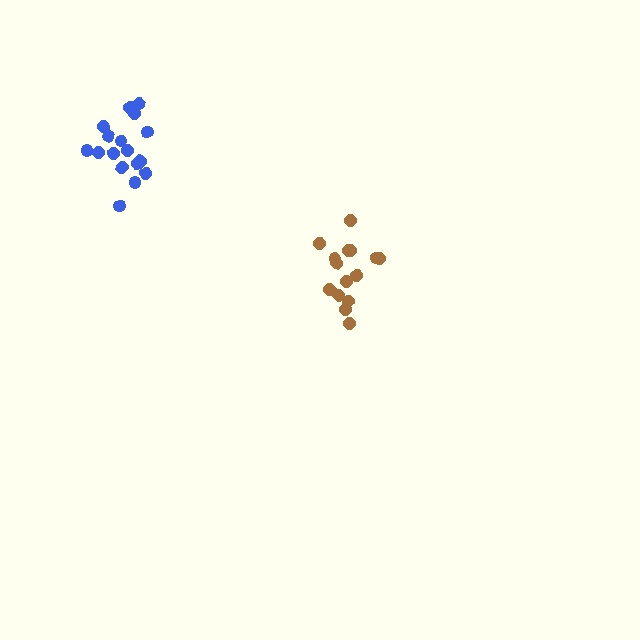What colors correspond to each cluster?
The clusters are colored: blue, brown.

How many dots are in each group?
Group 1: 17 dots, Group 2: 15 dots (32 total).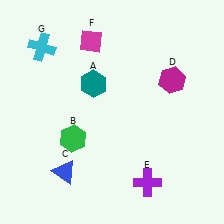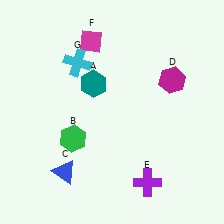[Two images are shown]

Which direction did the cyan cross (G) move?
The cyan cross (G) moved right.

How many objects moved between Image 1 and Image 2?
1 object moved between the two images.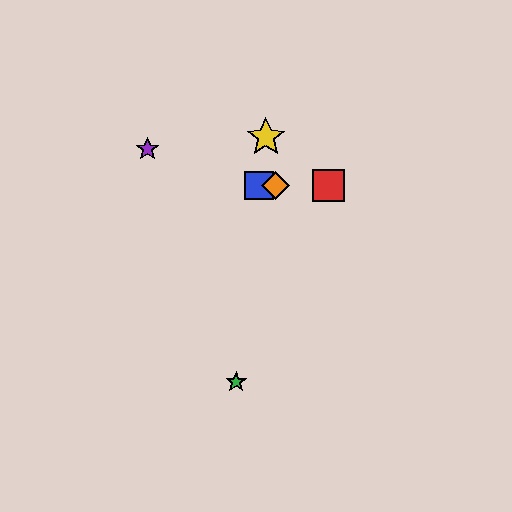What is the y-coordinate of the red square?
The red square is at y≈185.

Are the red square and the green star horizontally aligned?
No, the red square is at y≈185 and the green star is at y≈382.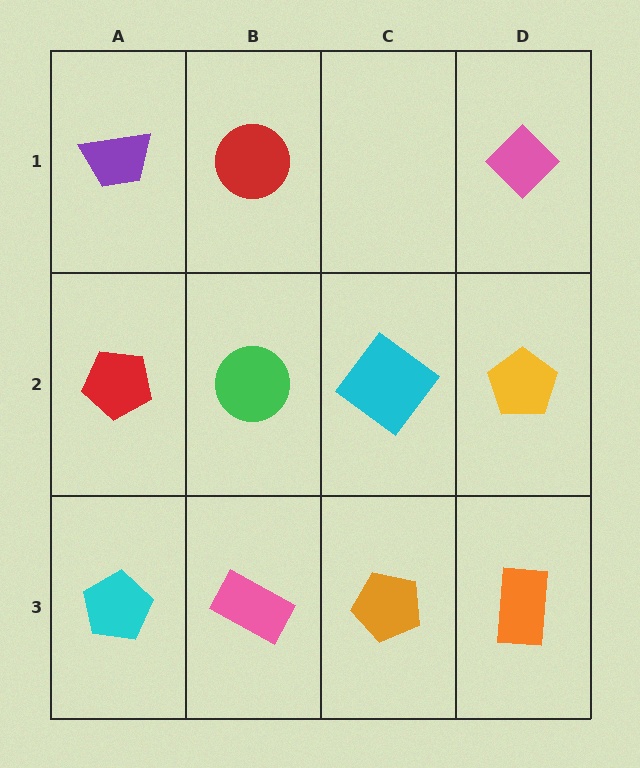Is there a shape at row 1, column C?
No, that cell is empty.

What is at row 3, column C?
An orange pentagon.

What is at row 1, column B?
A red circle.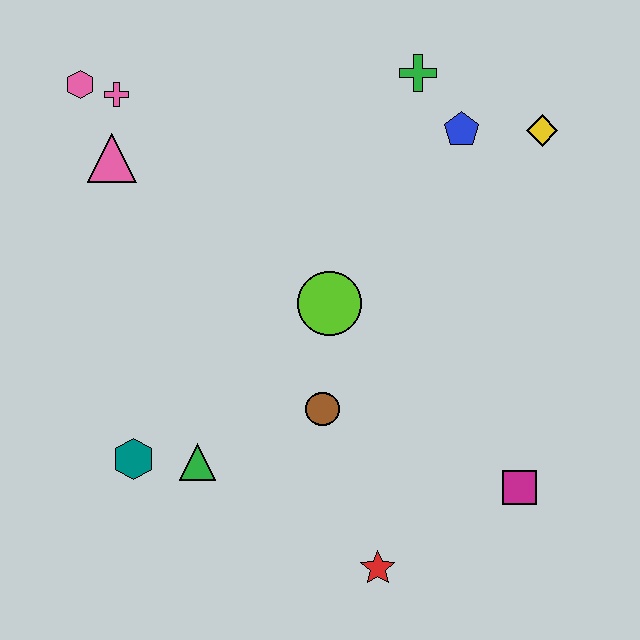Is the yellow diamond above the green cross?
No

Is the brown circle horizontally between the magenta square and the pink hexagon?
Yes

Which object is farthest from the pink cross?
The magenta square is farthest from the pink cross.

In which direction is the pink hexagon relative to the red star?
The pink hexagon is above the red star.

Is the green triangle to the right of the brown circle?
No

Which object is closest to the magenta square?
The red star is closest to the magenta square.